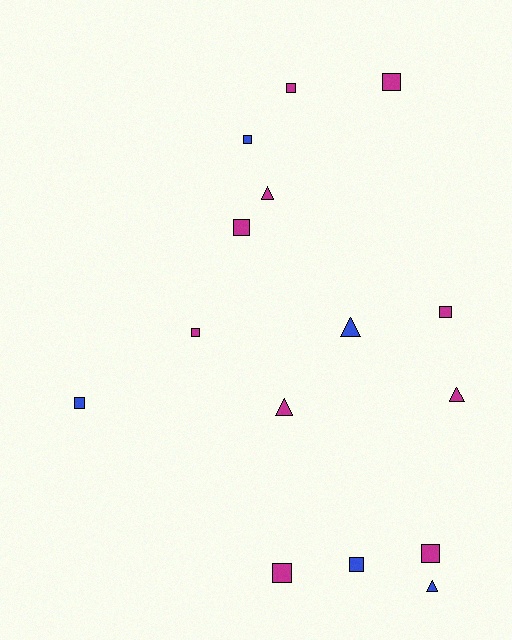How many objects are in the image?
There are 15 objects.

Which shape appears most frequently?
Square, with 10 objects.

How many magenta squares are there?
There are 7 magenta squares.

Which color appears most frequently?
Magenta, with 10 objects.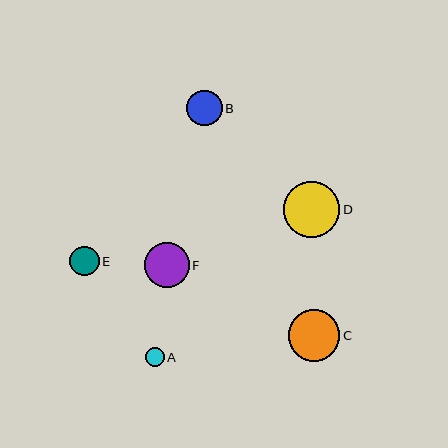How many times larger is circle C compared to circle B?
Circle C is approximately 1.5 times the size of circle B.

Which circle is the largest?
Circle D is the largest with a size of approximately 56 pixels.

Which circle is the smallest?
Circle A is the smallest with a size of approximately 19 pixels.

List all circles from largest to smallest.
From largest to smallest: D, C, F, B, E, A.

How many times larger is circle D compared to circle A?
Circle D is approximately 3.0 times the size of circle A.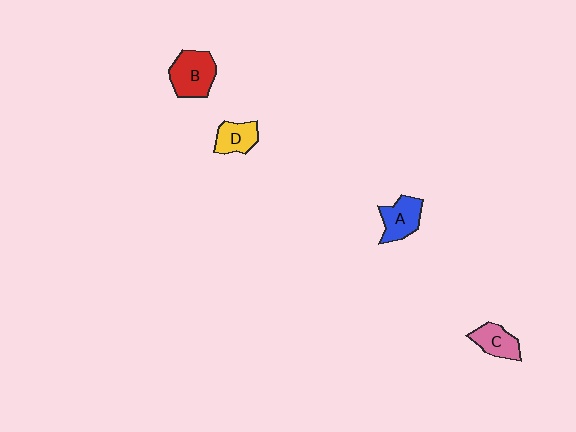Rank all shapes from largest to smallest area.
From largest to smallest: B (red), A (blue), C (pink), D (yellow).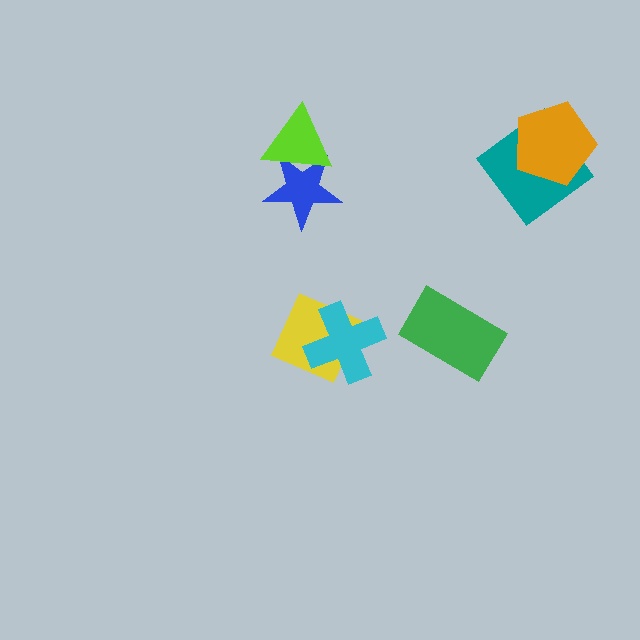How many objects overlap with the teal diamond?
1 object overlaps with the teal diamond.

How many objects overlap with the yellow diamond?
1 object overlaps with the yellow diamond.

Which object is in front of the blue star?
The lime triangle is in front of the blue star.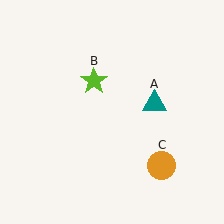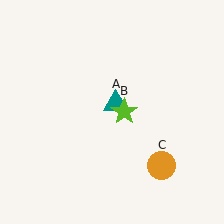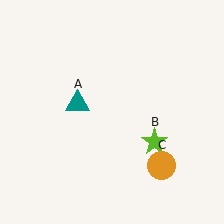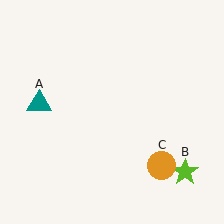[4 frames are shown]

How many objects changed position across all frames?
2 objects changed position: teal triangle (object A), lime star (object B).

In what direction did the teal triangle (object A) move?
The teal triangle (object A) moved left.